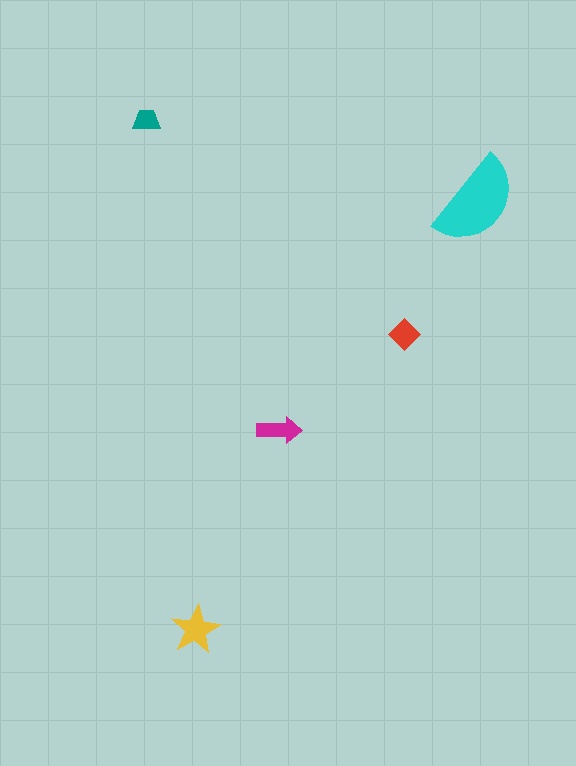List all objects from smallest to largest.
The teal trapezoid, the red diamond, the magenta arrow, the yellow star, the cyan semicircle.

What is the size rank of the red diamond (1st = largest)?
4th.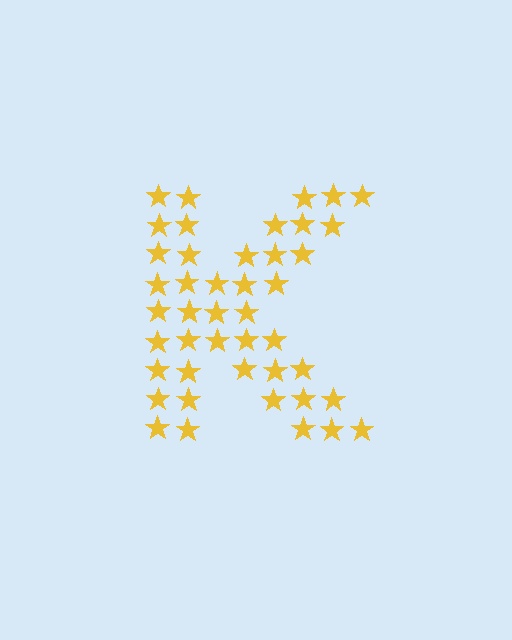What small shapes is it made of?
It is made of small stars.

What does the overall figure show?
The overall figure shows the letter K.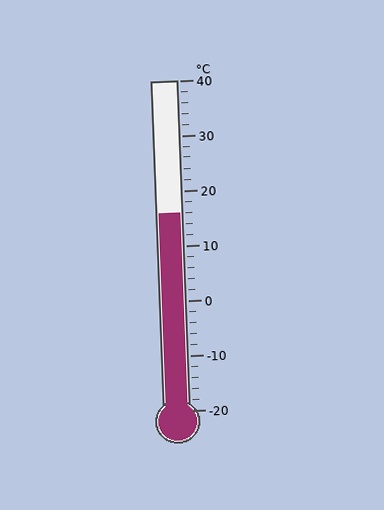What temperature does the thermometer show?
The thermometer shows approximately 16°C.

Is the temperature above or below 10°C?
The temperature is above 10°C.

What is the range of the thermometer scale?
The thermometer scale ranges from -20°C to 40°C.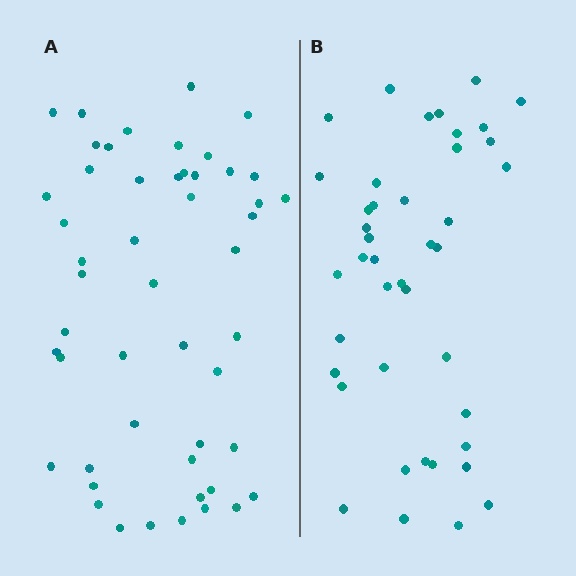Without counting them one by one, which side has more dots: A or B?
Region A (the left region) has more dots.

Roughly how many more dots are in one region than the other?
Region A has roughly 8 or so more dots than region B.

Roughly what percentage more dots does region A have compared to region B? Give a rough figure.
About 20% more.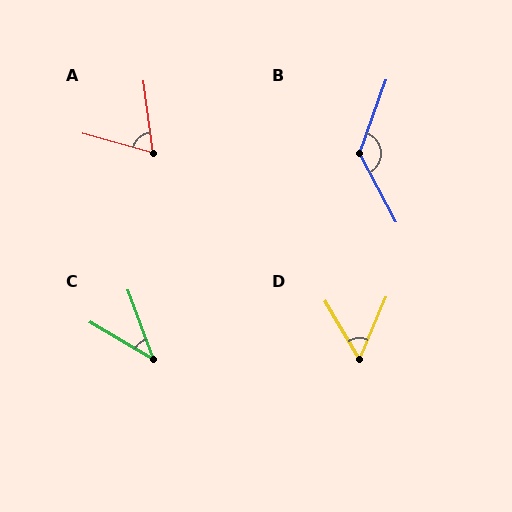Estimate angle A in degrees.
Approximately 67 degrees.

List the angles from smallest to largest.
C (40°), D (54°), A (67°), B (132°).